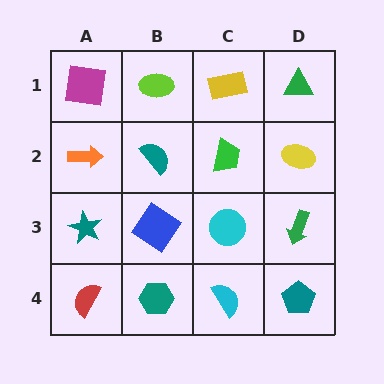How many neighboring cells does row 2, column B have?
4.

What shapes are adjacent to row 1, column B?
A teal semicircle (row 2, column B), a magenta square (row 1, column A), a yellow rectangle (row 1, column C).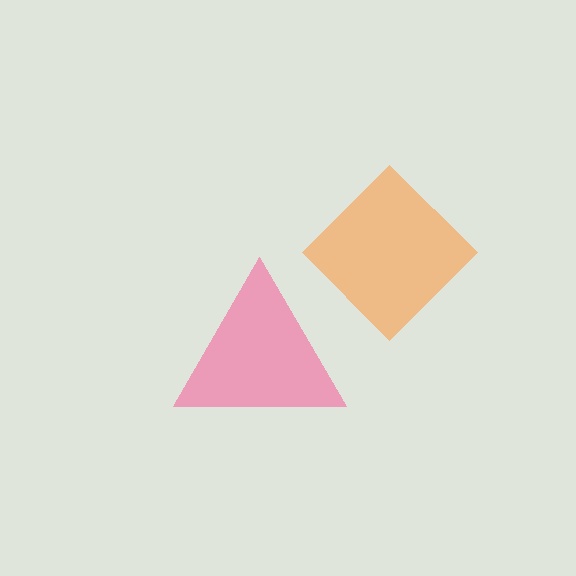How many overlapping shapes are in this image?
There are 2 overlapping shapes in the image.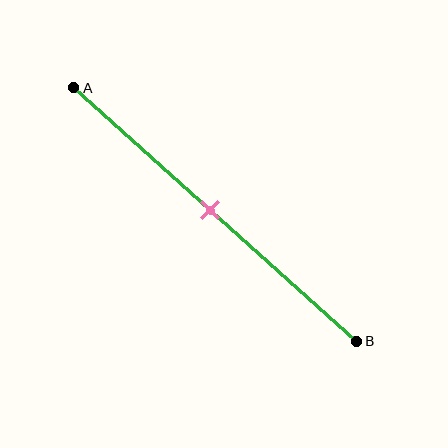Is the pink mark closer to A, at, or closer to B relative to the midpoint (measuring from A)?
The pink mark is approximately at the midpoint of segment AB.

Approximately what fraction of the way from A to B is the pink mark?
The pink mark is approximately 50% of the way from A to B.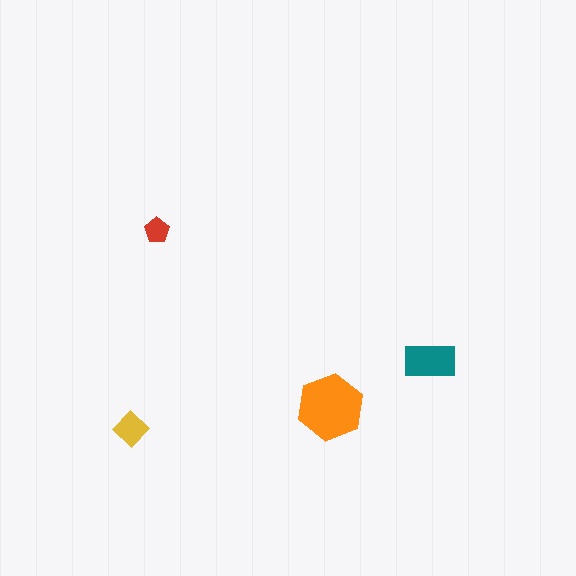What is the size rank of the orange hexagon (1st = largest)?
1st.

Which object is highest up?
The red pentagon is topmost.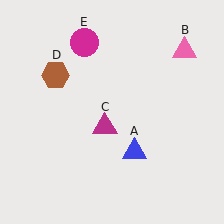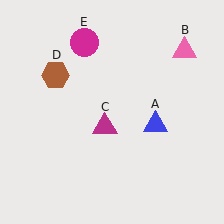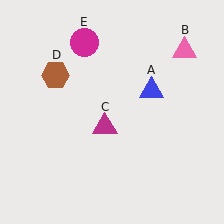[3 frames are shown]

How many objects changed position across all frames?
1 object changed position: blue triangle (object A).